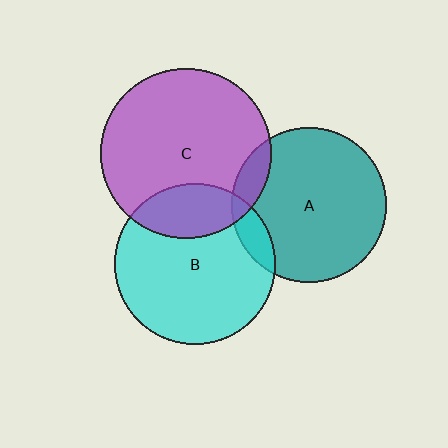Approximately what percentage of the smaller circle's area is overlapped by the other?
Approximately 25%.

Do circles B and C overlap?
Yes.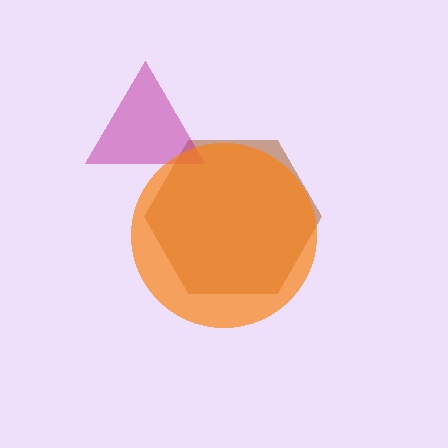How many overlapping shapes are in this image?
There are 3 overlapping shapes in the image.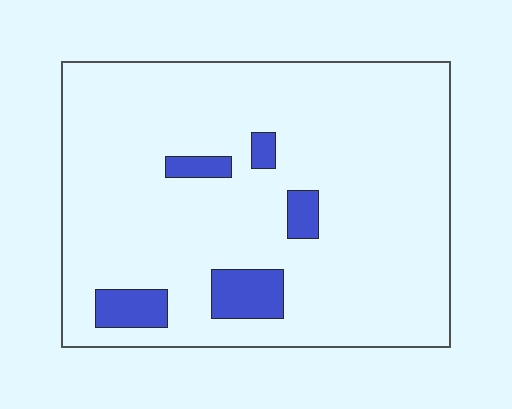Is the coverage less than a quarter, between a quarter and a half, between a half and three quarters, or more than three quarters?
Less than a quarter.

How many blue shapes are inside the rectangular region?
5.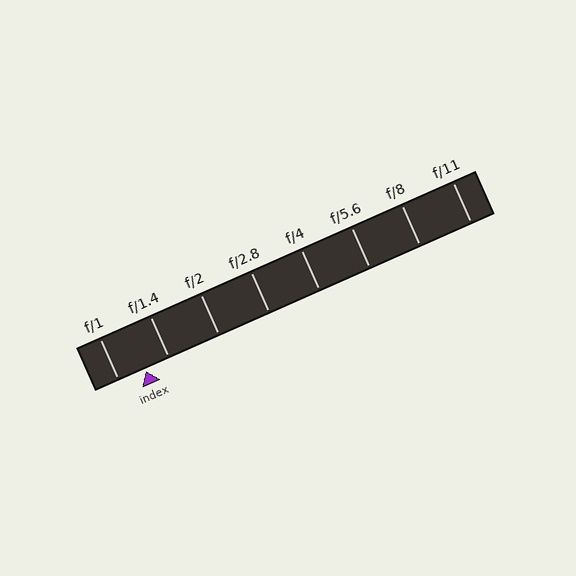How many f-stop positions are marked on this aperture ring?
There are 8 f-stop positions marked.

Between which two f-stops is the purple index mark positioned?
The index mark is between f/1 and f/1.4.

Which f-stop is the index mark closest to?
The index mark is closest to f/1.4.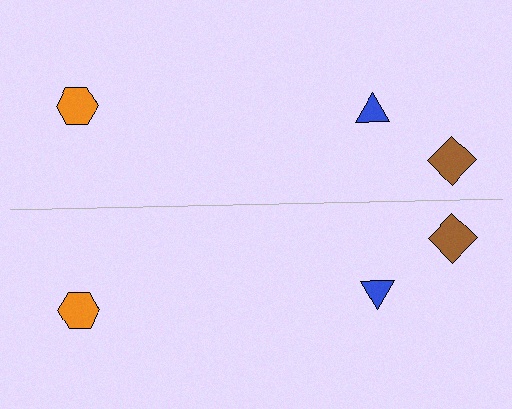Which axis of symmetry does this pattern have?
The pattern has a horizontal axis of symmetry running through the center of the image.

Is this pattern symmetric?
Yes, this pattern has bilateral (reflection) symmetry.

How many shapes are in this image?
There are 6 shapes in this image.